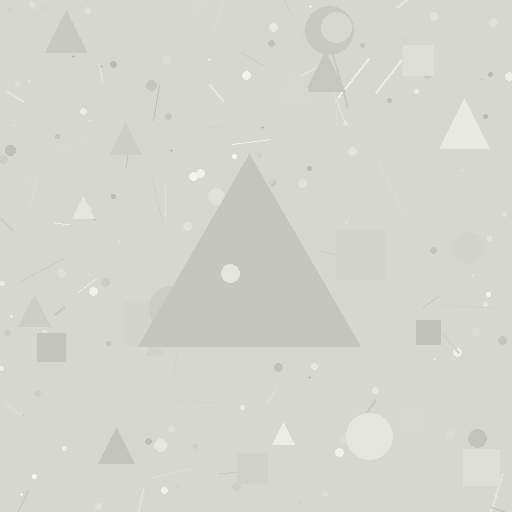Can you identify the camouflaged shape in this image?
The camouflaged shape is a triangle.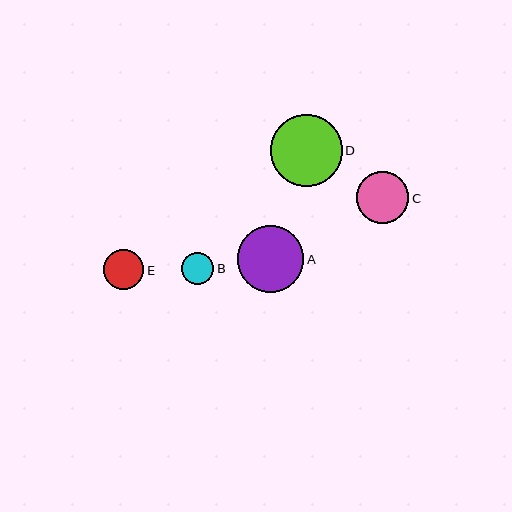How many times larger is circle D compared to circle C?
Circle D is approximately 1.4 times the size of circle C.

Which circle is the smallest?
Circle B is the smallest with a size of approximately 32 pixels.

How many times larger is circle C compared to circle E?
Circle C is approximately 1.3 times the size of circle E.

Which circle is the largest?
Circle D is the largest with a size of approximately 72 pixels.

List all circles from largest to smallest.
From largest to smallest: D, A, C, E, B.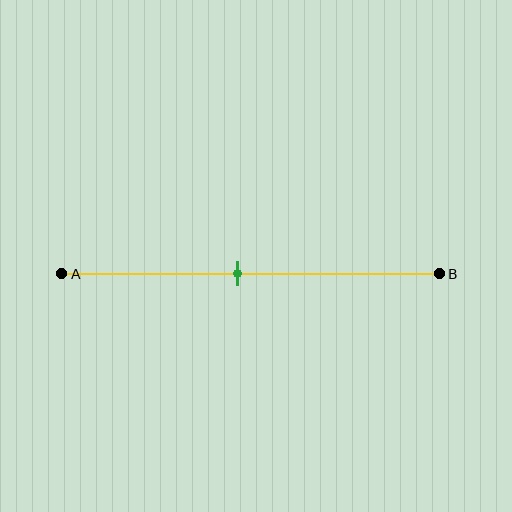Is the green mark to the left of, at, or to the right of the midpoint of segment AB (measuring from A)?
The green mark is to the left of the midpoint of segment AB.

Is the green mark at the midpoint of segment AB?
No, the mark is at about 45% from A, not at the 50% midpoint.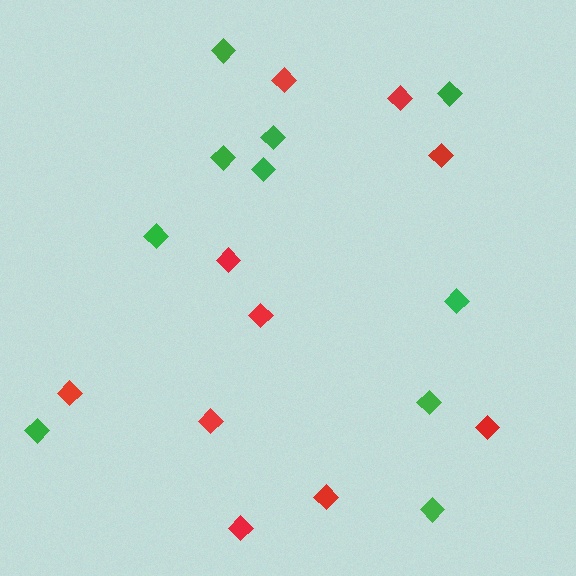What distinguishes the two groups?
There are 2 groups: one group of red diamonds (10) and one group of green diamonds (10).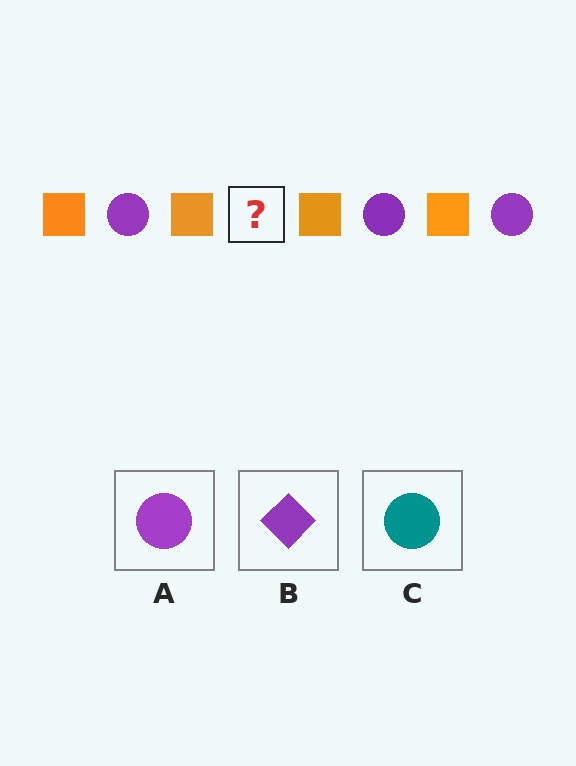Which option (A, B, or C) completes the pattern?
A.